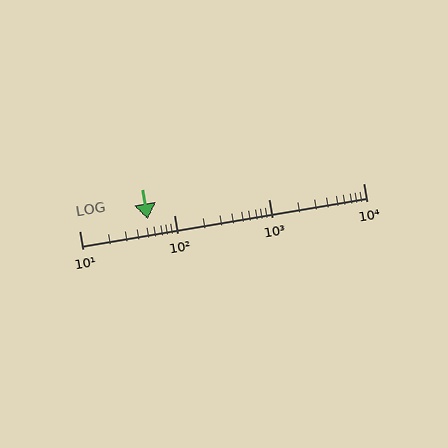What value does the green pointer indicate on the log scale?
The pointer indicates approximately 53.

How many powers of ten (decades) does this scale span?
The scale spans 3 decades, from 10 to 10000.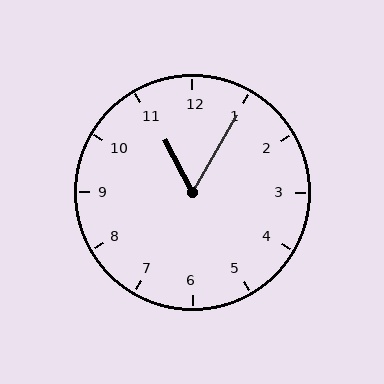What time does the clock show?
11:05.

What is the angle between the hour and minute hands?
Approximately 58 degrees.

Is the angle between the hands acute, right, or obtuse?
It is acute.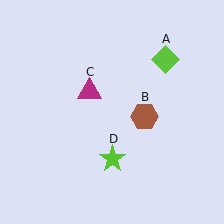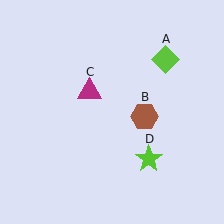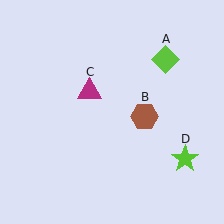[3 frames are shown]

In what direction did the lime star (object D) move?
The lime star (object D) moved right.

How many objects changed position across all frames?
1 object changed position: lime star (object D).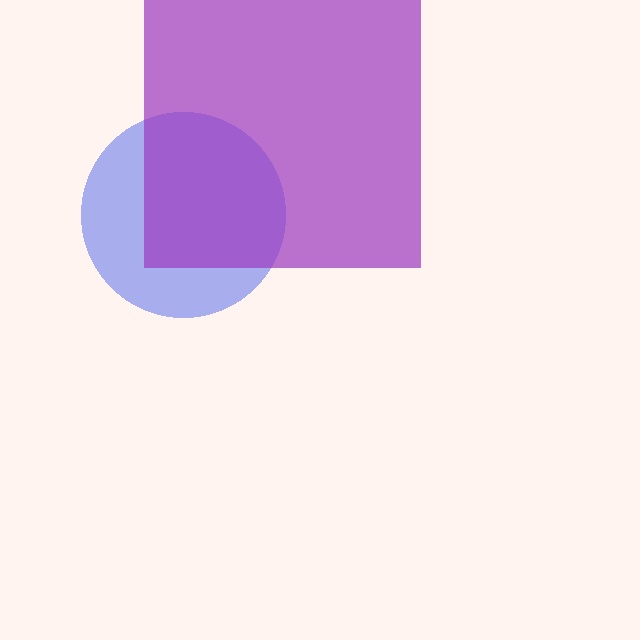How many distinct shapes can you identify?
There are 2 distinct shapes: a blue circle, a purple square.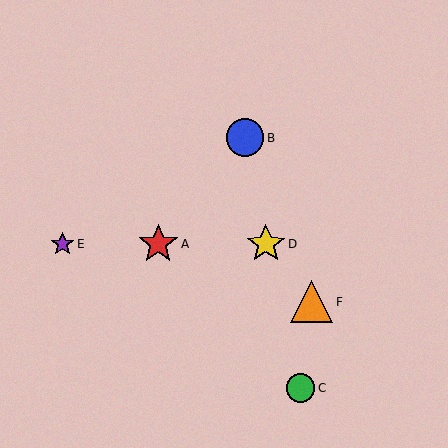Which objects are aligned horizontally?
Objects A, D, E are aligned horizontally.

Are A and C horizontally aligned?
No, A is at y≈244 and C is at y≈388.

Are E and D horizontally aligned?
Yes, both are at y≈244.